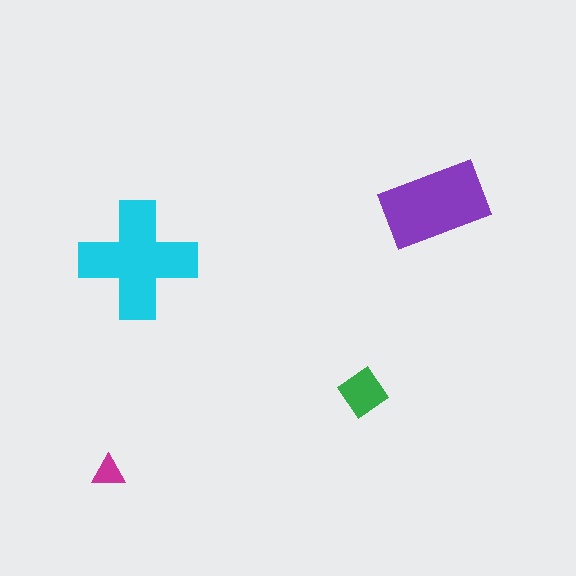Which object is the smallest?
The magenta triangle.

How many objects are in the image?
There are 4 objects in the image.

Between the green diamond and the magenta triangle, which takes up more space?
The green diamond.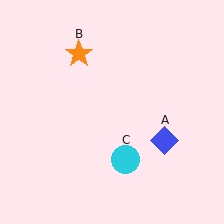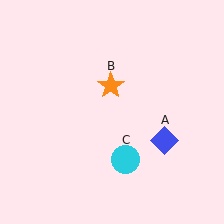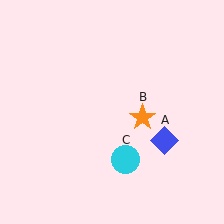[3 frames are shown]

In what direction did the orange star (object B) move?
The orange star (object B) moved down and to the right.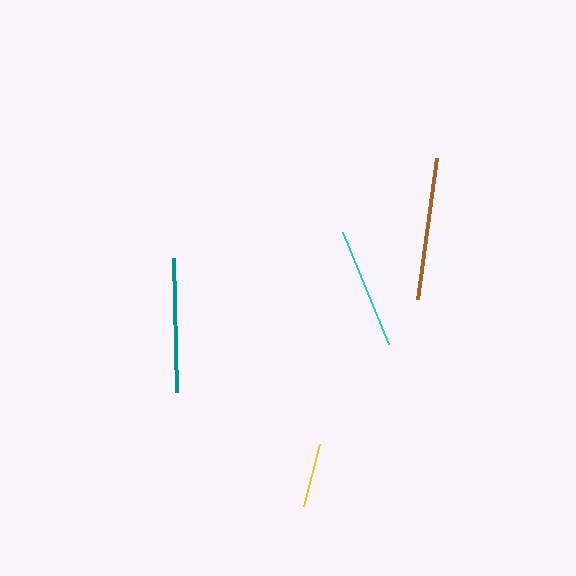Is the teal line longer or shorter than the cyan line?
The teal line is longer than the cyan line.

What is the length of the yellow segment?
The yellow segment is approximately 65 pixels long.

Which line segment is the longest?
The brown line is the longest at approximately 142 pixels.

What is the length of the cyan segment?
The cyan segment is approximately 121 pixels long.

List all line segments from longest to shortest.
From longest to shortest: brown, teal, cyan, yellow.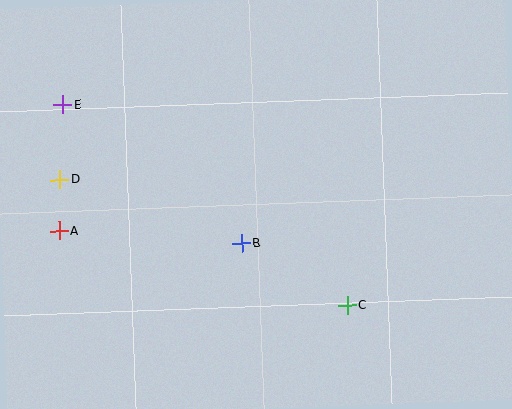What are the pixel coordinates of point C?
Point C is at (347, 305).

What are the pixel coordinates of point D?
Point D is at (60, 180).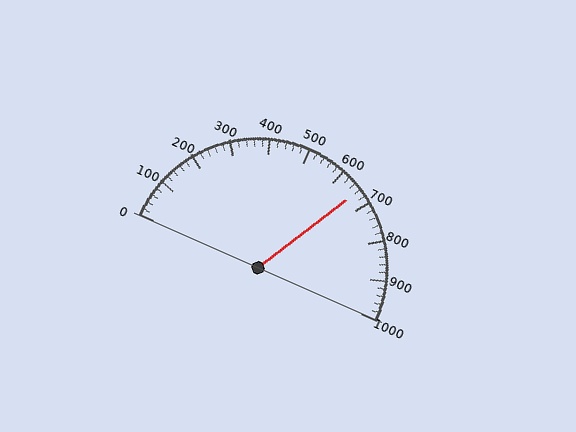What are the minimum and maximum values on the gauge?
The gauge ranges from 0 to 1000.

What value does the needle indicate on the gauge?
The needle indicates approximately 660.